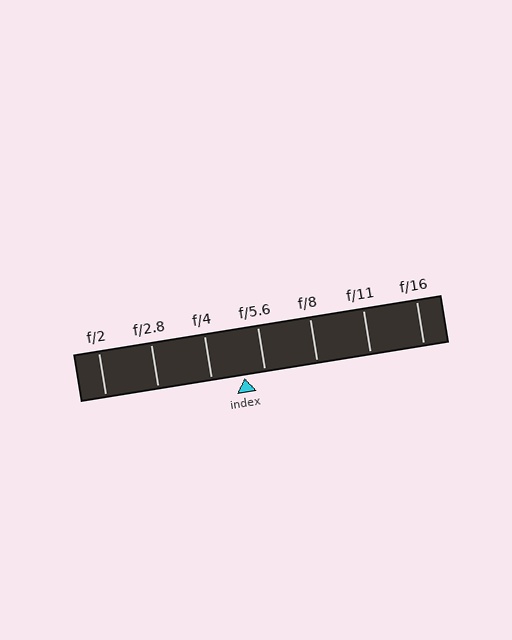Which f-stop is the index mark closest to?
The index mark is closest to f/5.6.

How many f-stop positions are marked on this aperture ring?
There are 7 f-stop positions marked.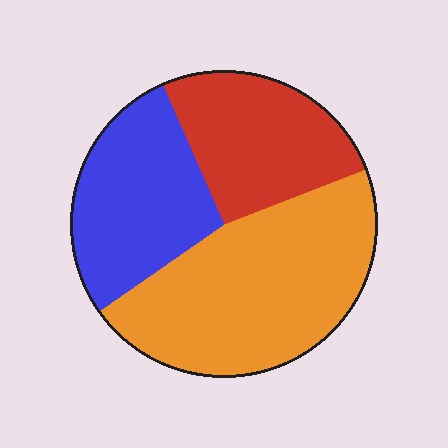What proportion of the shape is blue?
Blue takes up about one quarter (1/4) of the shape.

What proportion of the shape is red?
Red takes up between a quarter and a half of the shape.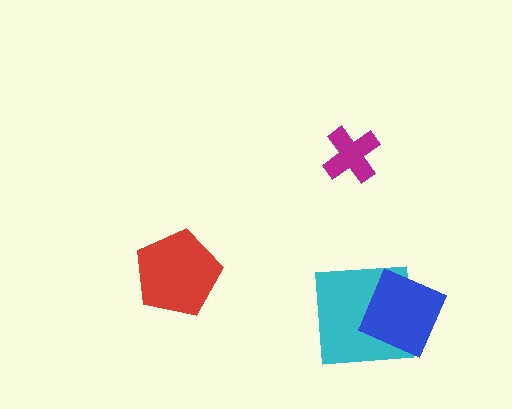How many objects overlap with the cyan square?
1 object overlaps with the cyan square.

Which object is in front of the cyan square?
The blue square is in front of the cyan square.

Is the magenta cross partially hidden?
No, no other shape covers it.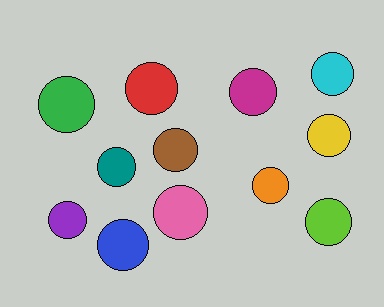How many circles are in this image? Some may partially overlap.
There are 12 circles.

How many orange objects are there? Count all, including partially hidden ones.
There is 1 orange object.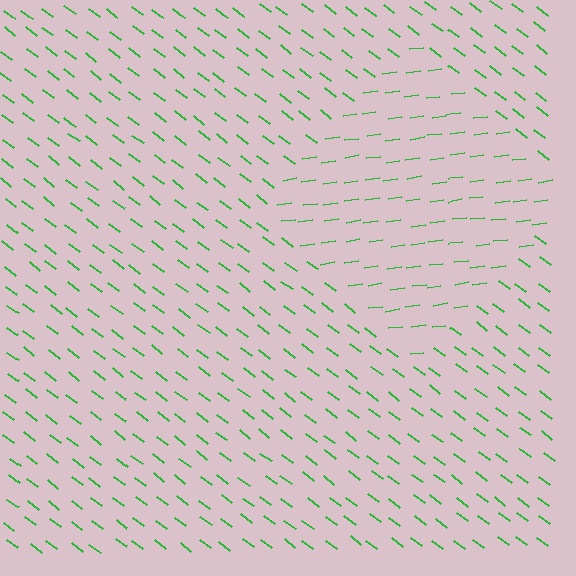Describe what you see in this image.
The image is filled with small green line segments. A diamond region in the image has lines oriented differently from the surrounding lines, creating a visible texture boundary.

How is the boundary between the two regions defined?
The boundary is defined purely by a change in line orientation (approximately 45 degrees difference). All lines are the same color and thickness.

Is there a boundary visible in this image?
Yes, there is a texture boundary formed by a change in line orientation.